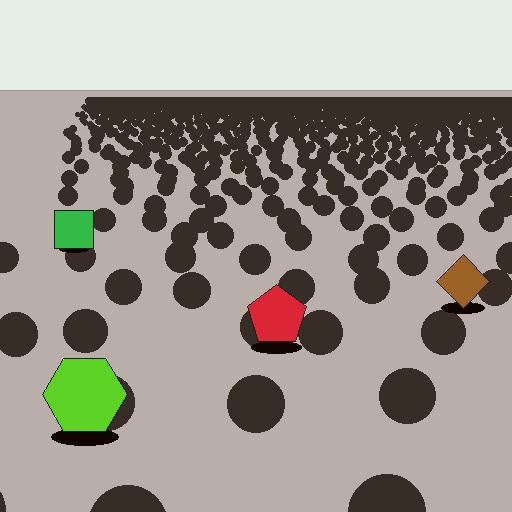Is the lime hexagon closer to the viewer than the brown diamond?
Yes. The lime hexagon is closer — you can tell from the texture gradient: the ground texture is coarser near it.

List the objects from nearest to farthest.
From nearest to farthest: the lime hexagon, the red pentagon, the brown diamond, the green square.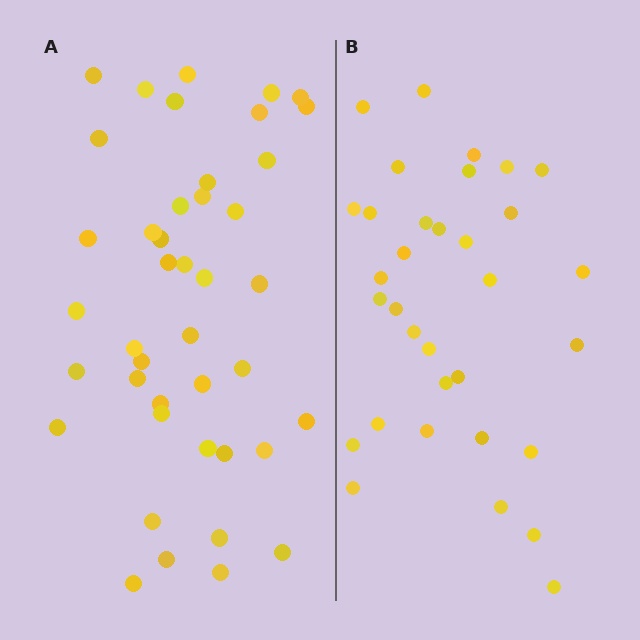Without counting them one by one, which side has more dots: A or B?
Region A (the left region) has more dots.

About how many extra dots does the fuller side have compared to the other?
Region A has roughly 8 or so more dots than region B.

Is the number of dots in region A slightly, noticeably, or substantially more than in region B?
Region A has noticeably more, but not dramatically so. The ratio is roughly 1.3 to 1.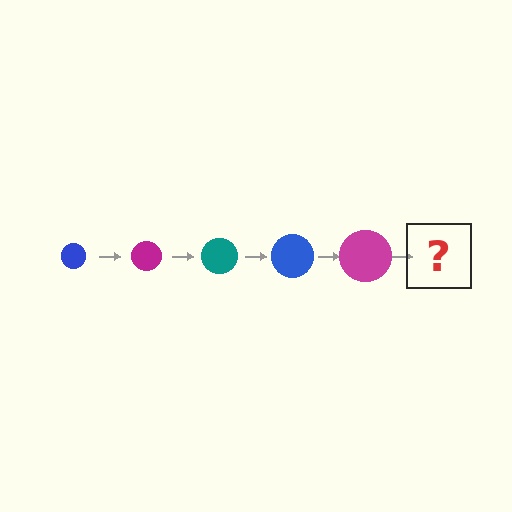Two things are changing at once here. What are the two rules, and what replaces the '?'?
The two rules are that the circle grows larger each step and the color cycles through blue, magenta, and teal. The '?' should be a teal circle, larger than the previous one.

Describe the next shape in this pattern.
It should be a teal circle, larger than the previous one.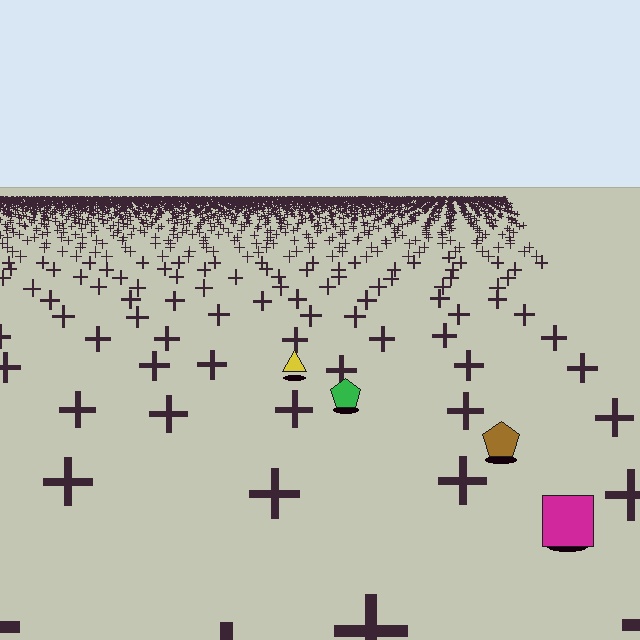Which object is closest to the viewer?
The magenta square is closest. The texture marks near it are larger and more spread out.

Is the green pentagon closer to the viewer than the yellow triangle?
Yes. The green pentagon is closer — you can tell from the texture gradient: the ground texture is coarser near it.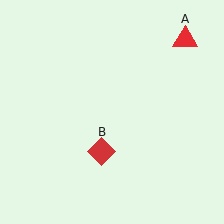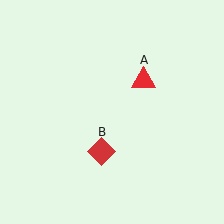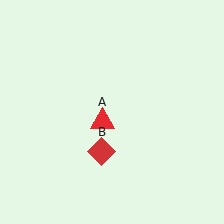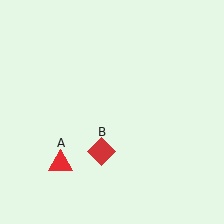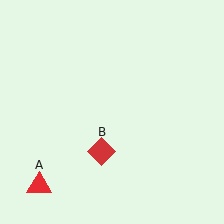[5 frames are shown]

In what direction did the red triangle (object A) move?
The red triangle (object A) moved down and to the left.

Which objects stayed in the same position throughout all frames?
Red diamond (object B) remained stationary.